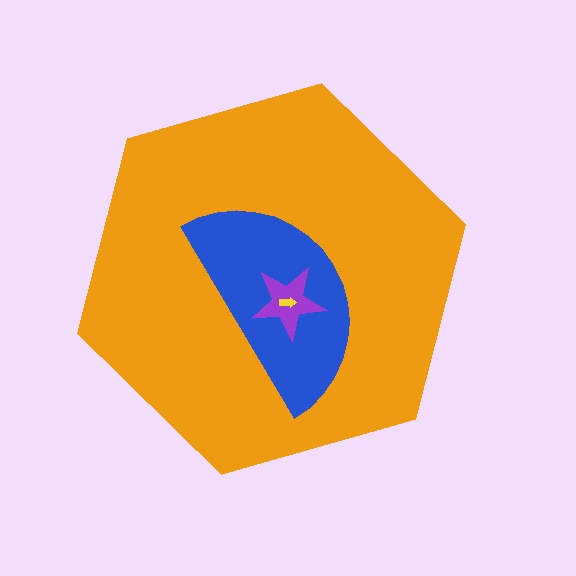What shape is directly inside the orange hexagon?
The blue semicircle.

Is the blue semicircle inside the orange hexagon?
Yes.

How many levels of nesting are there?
4.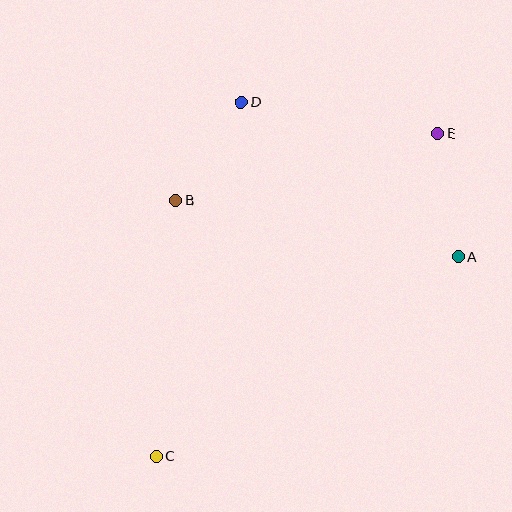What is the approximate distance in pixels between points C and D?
The distance between C and D is approximately 364 pixels.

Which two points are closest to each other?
Points B and D are closest to each other.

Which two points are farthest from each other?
Points C and E are farthest from each other.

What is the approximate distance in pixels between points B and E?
The distance between B and E is approximately 270 pixels.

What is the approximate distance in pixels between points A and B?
The distance between A and B is approximately 288 pixels.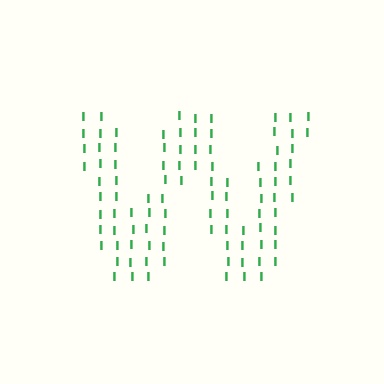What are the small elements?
The small elements are letter I's.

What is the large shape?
The large shape is the letter W.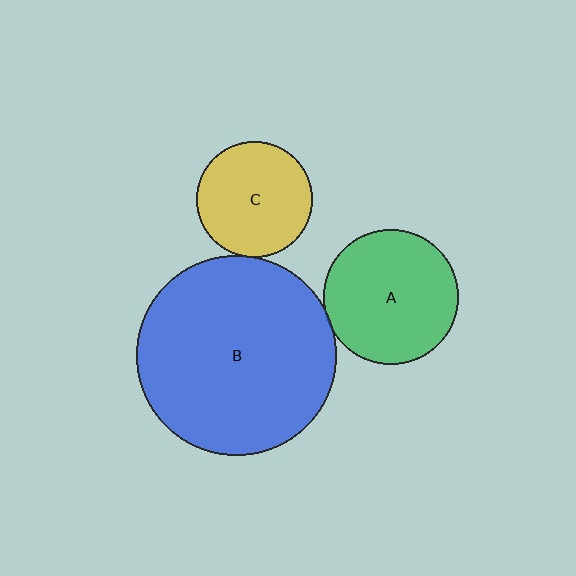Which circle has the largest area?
Circle B (blue).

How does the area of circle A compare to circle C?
Approximately 1.3 times.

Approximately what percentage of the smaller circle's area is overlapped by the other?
Approximately 5%.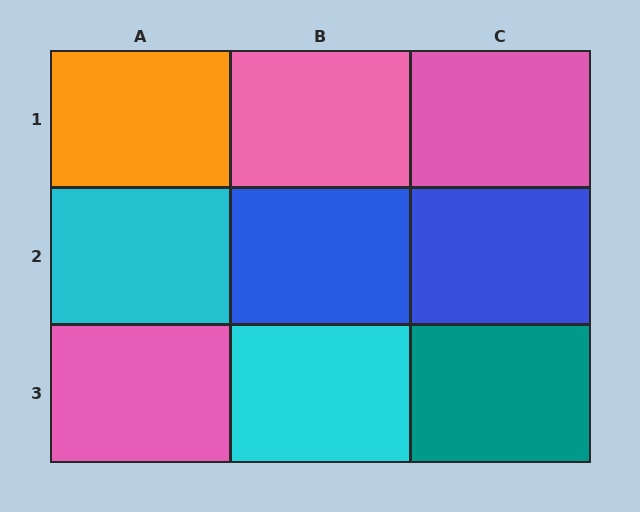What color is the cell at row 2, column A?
Cyan.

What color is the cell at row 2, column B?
Blue.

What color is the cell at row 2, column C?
Blue.